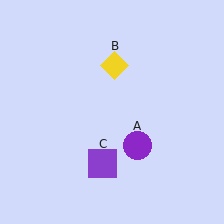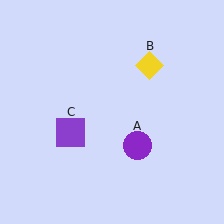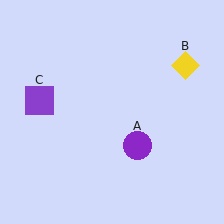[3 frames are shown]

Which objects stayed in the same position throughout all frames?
Purple circle (object A) remained stationary.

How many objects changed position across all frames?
2 objects changed position: yellow diamond (object B), purple square (object C).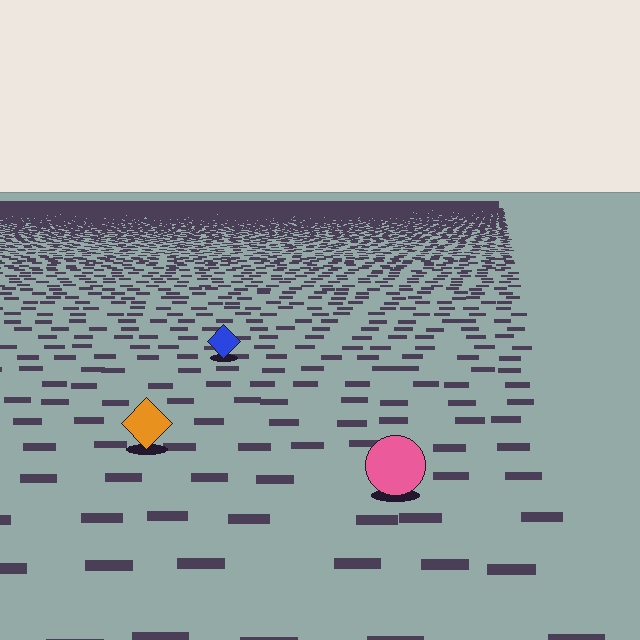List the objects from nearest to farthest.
From nearest to farthest: the pink circle, the orange diamond, the blue diamond.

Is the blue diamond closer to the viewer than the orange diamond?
No. The orange diamond is closer — you can tell from the texture gradient: the ground texture is coarser near it.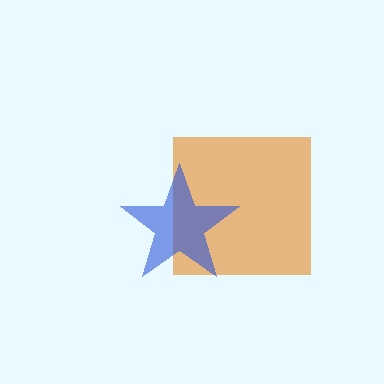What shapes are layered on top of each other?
The layered shapes are: an orange square, a blue star.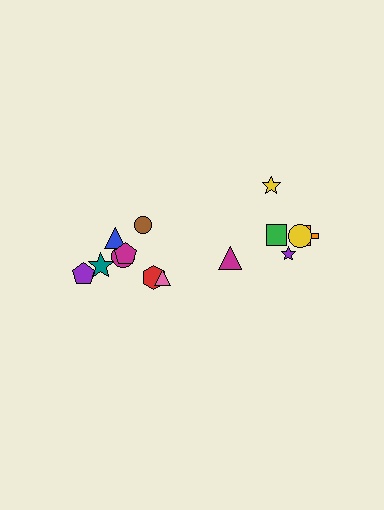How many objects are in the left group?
There are 8 objects.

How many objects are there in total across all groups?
There are 14 objects.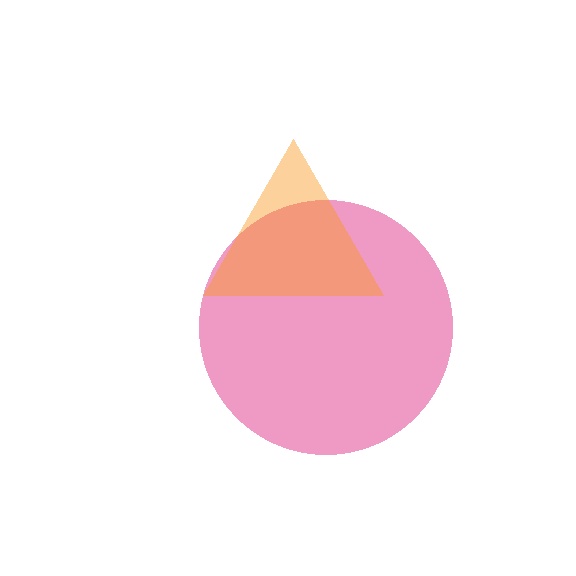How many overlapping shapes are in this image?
There are 2 overlapping shapes in the image.